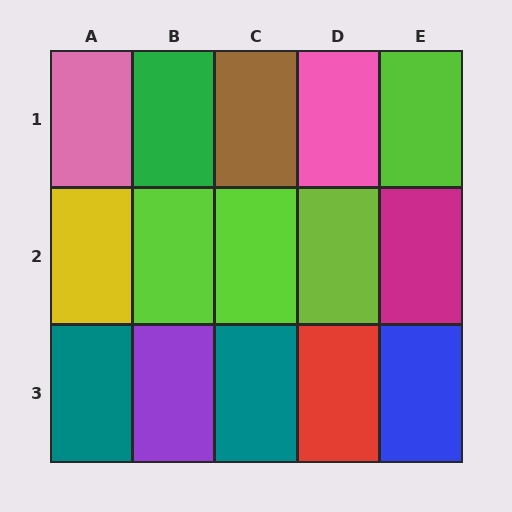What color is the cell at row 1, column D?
Pink.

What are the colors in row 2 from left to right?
Yellow, lime, lime, lime, magenta.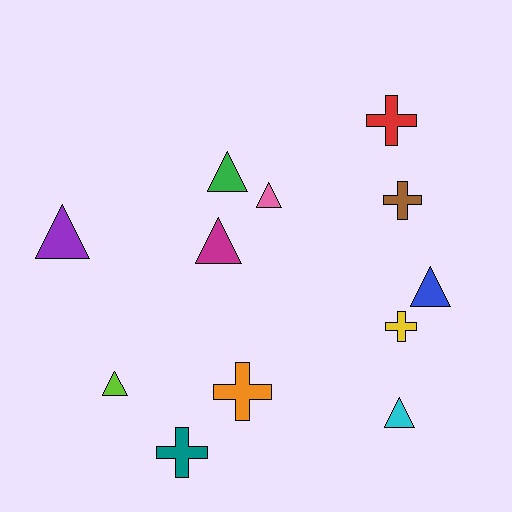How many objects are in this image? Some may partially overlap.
There are 12 objects.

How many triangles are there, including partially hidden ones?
There are 7 triangles.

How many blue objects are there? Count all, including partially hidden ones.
There is 1 blue object.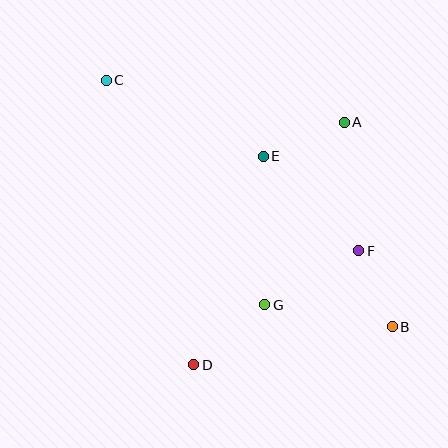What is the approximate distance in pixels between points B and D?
The distance between B and D is approximately 202 pixels.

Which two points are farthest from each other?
Points B and C are farthest from each other.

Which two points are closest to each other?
Points B and F are closest to each other.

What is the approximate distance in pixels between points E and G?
The distance between E and G is approximately 149 pixels.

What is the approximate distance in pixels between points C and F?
The distance between C and F is approximately 305 pixels.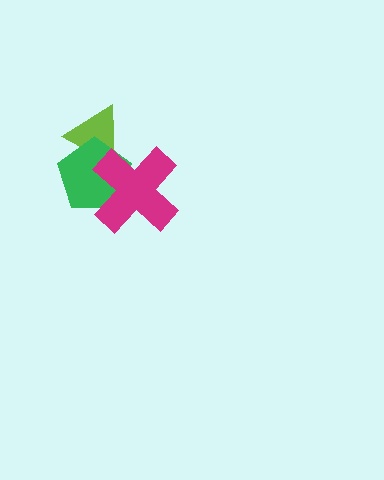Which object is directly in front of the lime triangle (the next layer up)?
The green pentagon is directly in front of the lime triangle.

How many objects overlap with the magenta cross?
2 objects overlap with the magenta cross.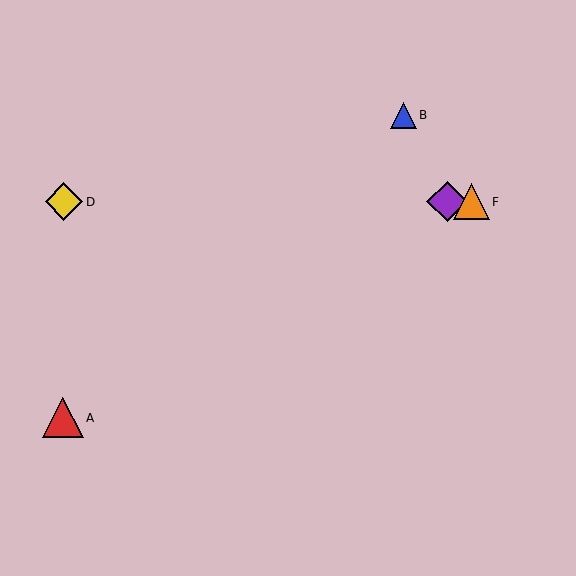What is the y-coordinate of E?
Object E is at y≈202.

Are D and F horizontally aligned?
Yes, both are at y≈202.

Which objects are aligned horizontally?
Objects C, D, E, F are aligned horizontally.